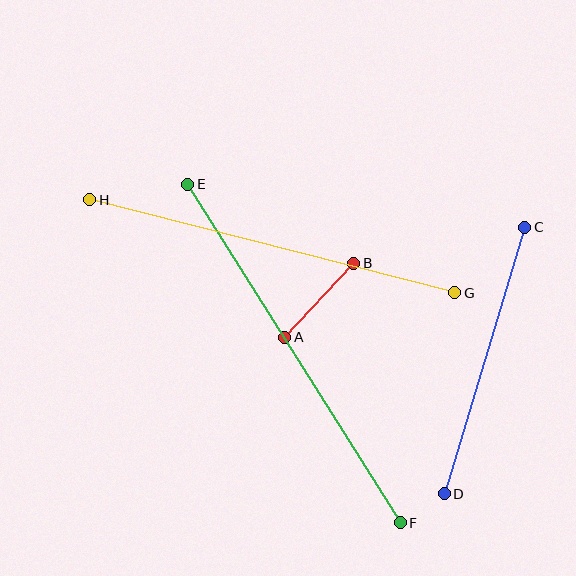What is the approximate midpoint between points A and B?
The midpoint is at approximately (319, 300) pixels.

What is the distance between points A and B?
The distance is approximately 101 pixels.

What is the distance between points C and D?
The distance is approximately 278 pixels.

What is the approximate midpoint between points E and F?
The midpoint is at approximately (294, 353) pixels.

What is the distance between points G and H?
The distance is approximately 377 pixels.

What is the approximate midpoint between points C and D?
The midpoint is at approximately (485, 360) pixels.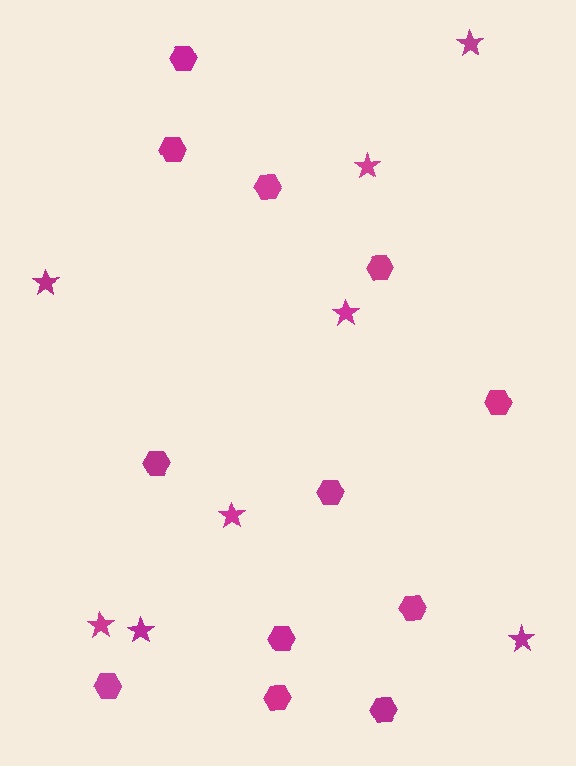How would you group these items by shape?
There are 2 groups: one group of stars (8) and one group of hexagons (12).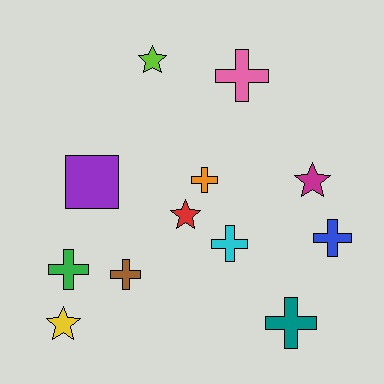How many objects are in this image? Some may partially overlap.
There are 12 objects.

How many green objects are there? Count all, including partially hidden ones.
There is 1 green object.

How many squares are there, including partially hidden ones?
There is 1 square.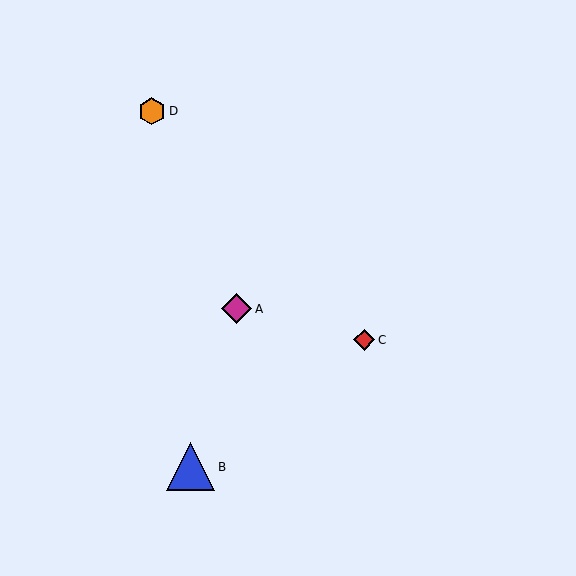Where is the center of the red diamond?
The center of the red diamond is at (364, 340).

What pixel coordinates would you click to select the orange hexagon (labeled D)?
Click at (152, 111) to select the orange hexagon D.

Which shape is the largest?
The blue triangle (labeled B) is the largest.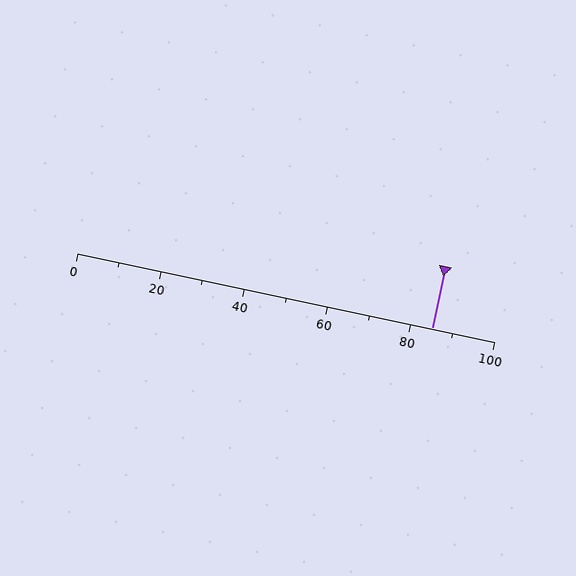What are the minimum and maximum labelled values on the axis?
The axis runs from 0 to 100.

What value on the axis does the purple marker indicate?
The marker indicates approximately 85.